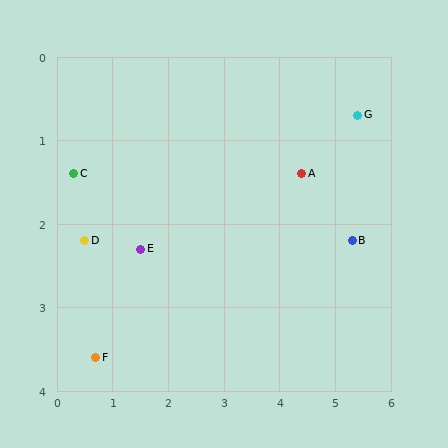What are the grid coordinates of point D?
Point D is at approximately (0.5, 2.2).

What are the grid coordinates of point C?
Point C is at approximately (0.3, 1.4).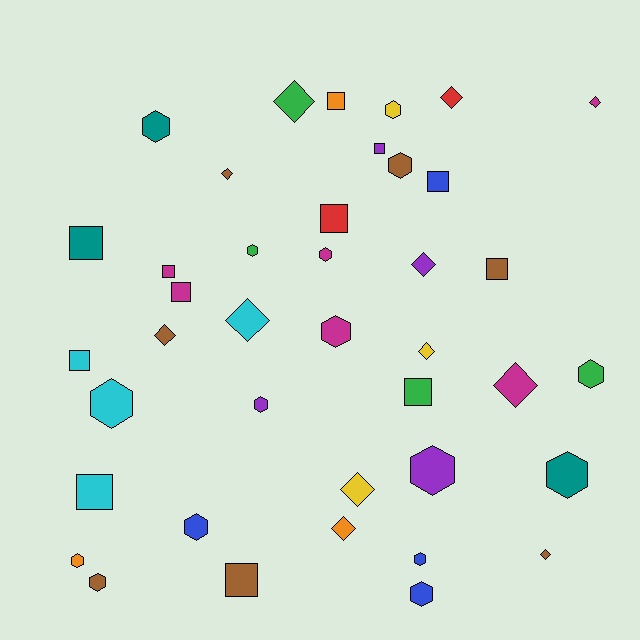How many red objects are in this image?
There are 2 red objects.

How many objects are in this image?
There are 40 objects.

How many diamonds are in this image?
There are 12 diamonds.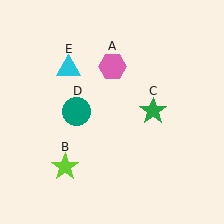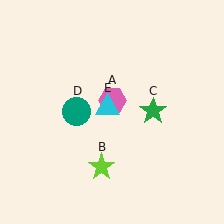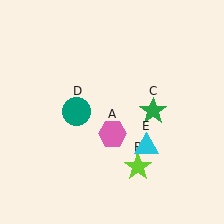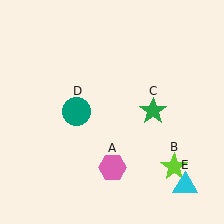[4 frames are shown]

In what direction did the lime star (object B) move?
The lime star (object B) moved right.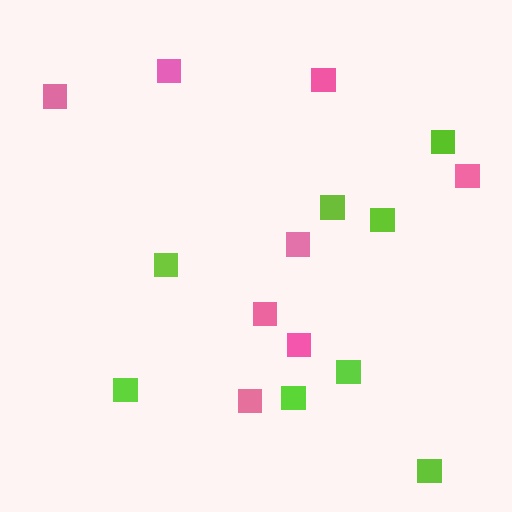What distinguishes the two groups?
There are 2 groups: one group of pink squares (8) and one group of lime squares (8).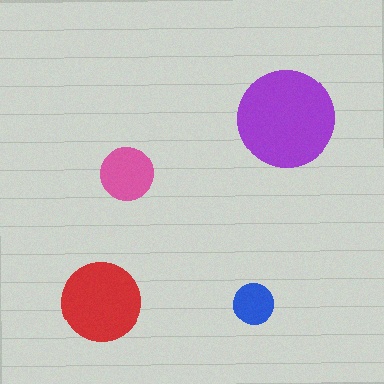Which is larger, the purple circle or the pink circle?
The purple one.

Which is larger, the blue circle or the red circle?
The red one.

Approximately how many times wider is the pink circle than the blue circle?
About 1.5 times wider.